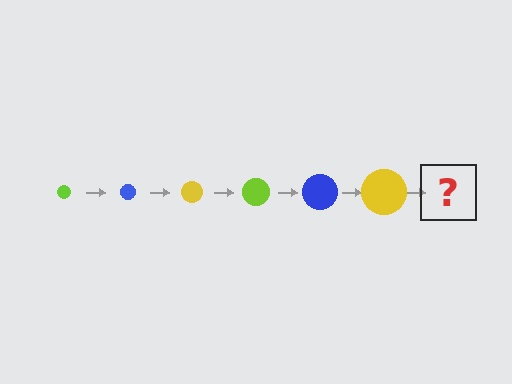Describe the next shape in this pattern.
It should be a lime circle, larger than the previous one.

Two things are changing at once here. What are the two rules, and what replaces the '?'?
The two rules are that the circle grows larger each step and the color cycles through lime, blue, and yellow. The '?' should be a lime circle, larger than the previous one.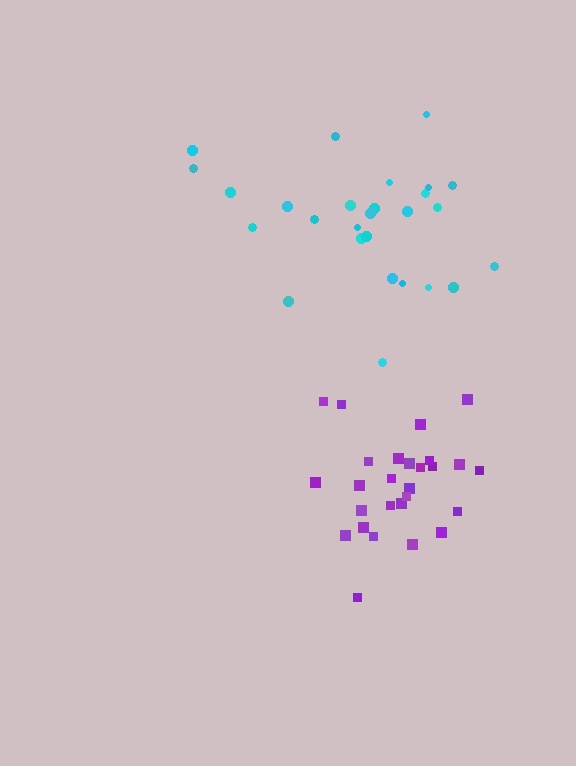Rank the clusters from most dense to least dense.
purple, cyan.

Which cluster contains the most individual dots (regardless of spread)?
Cyan (27).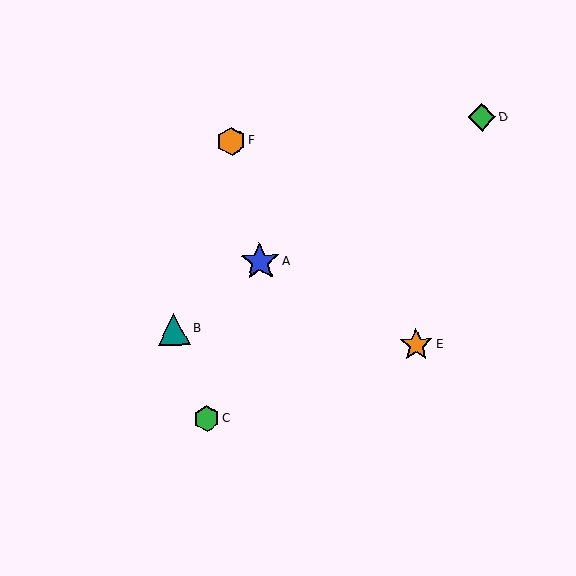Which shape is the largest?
The blue star (labeled A) is the largest.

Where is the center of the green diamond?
The center of the green diamond is at (482, 117).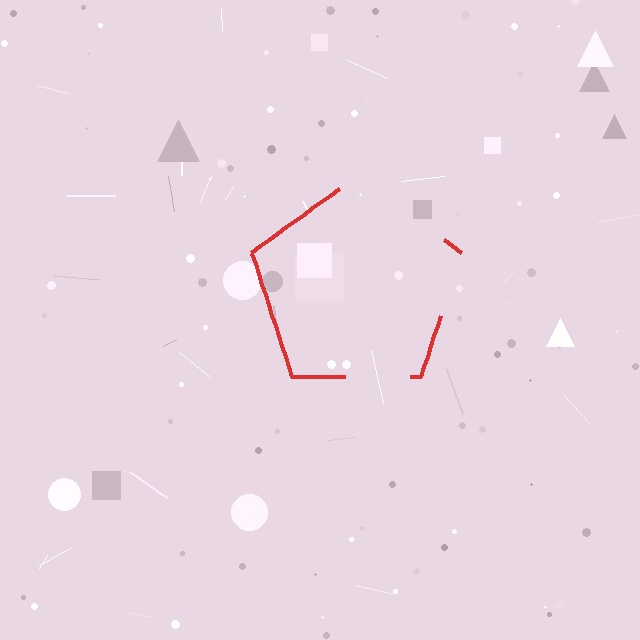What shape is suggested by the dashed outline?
The dashed outline suggests a pentagon.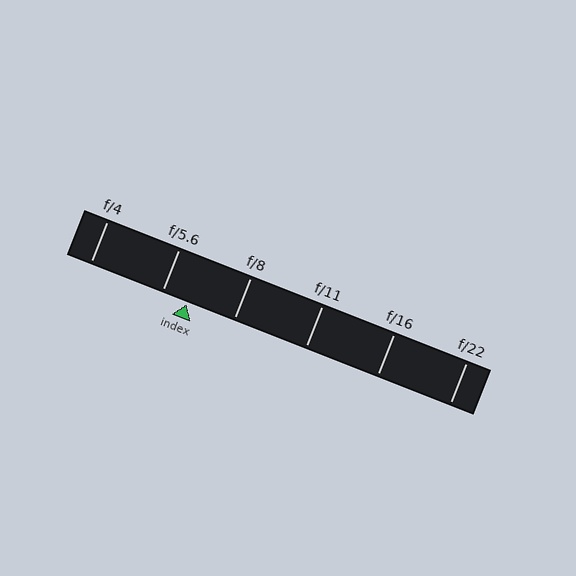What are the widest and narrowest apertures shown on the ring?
The widest aperture shown is f/4 and the narrowest is f/22.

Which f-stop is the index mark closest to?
The index mark is closest to f/5.6.